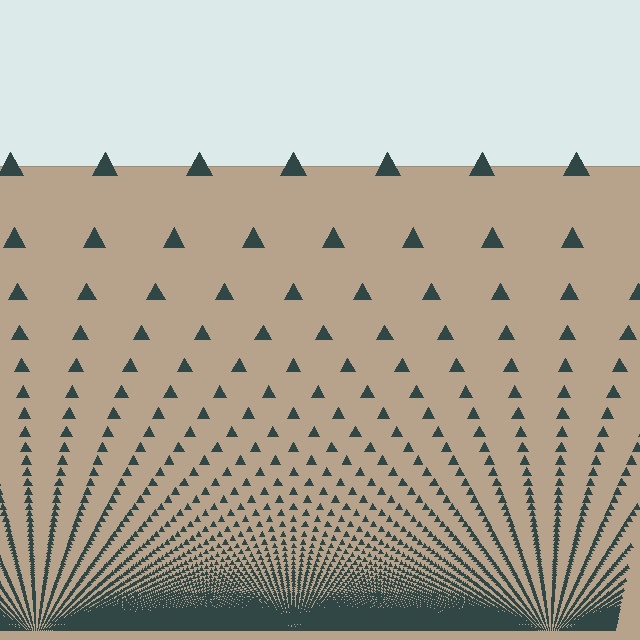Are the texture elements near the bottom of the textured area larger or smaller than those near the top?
Smaller. The gradient is inverted — elements near the bottom are smaller and denser.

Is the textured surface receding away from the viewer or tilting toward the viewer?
The surface appears to tilt toward the viewer. Texture elements get larger and sparser toward the top.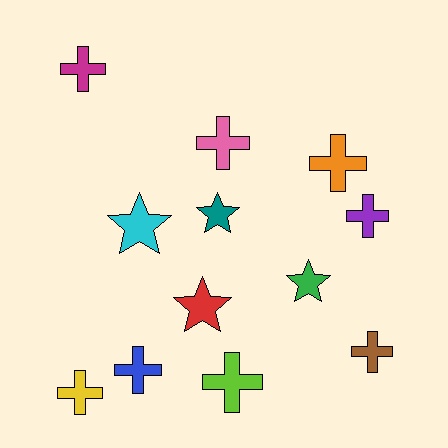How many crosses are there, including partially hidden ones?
There are 8 crosses.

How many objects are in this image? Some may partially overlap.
There are 12 objects.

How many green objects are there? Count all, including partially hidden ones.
There is 1 green object.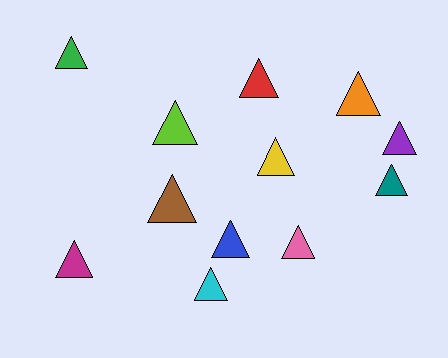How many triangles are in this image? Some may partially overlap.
There are 12 triangles.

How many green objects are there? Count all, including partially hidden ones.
There is 1 green object.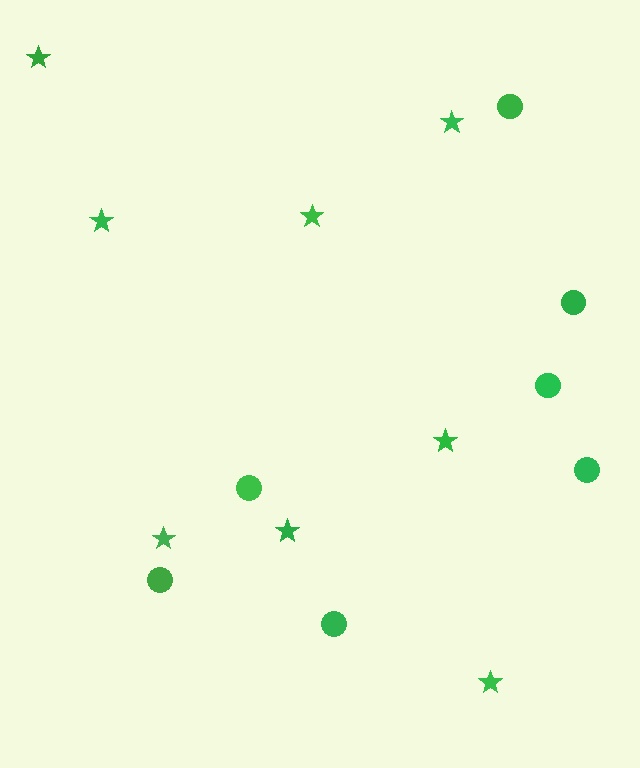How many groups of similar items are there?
There are 2 groups: one group of circles (7) and one group of stars (8).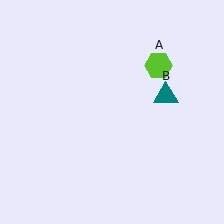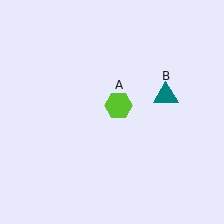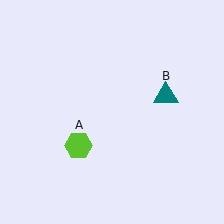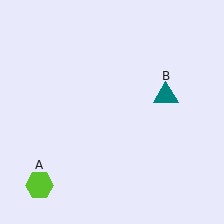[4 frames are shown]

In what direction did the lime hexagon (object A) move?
The lime hexagon (object A) moved down and to the left.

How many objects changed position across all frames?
1 object changed position: lime hexagon (object A).